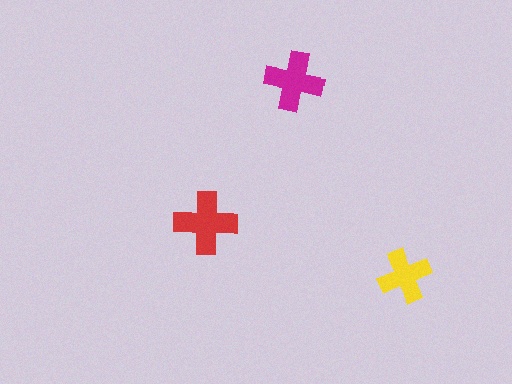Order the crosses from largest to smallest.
the red one, the magenta one, the yellow one.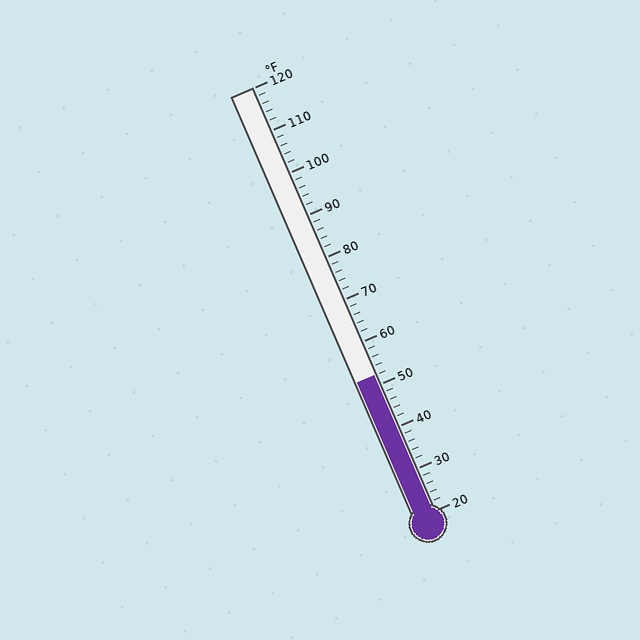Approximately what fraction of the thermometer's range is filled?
The thermometer is filled to approximately 30% of its range.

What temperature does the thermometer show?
The thermometer shows approximately 52°F.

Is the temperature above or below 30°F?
The temperature is above 30°F.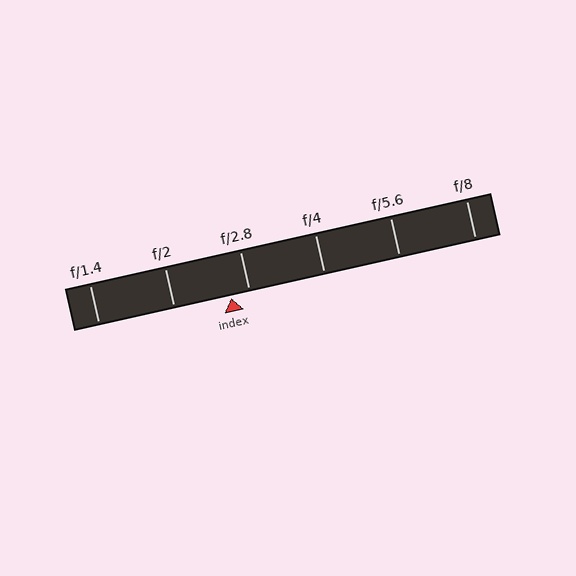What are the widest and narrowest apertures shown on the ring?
The widest aperture shown is f/1.4 and the narrowest is f/8.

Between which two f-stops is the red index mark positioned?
The index mark is between f/2 and f/2.8.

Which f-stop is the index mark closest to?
The index mark is closest to f/2.8.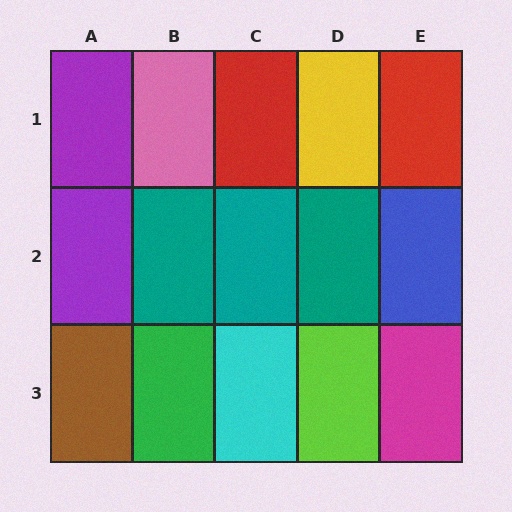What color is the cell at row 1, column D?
Yellow.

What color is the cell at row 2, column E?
Blue.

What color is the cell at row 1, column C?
Red.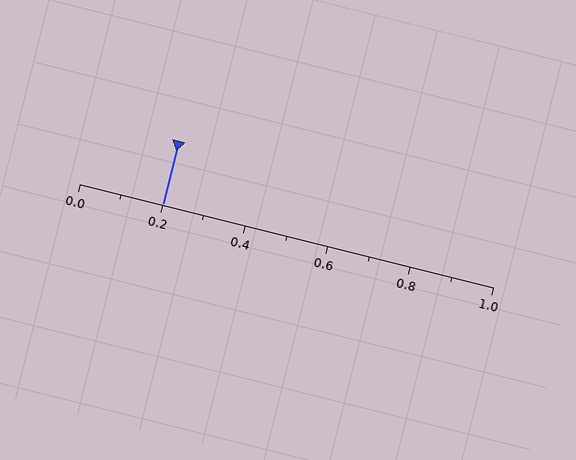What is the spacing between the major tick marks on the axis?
The major ticks are spaced 0.2 apart.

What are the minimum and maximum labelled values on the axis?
The axis runs from 0.0 to 1.0.